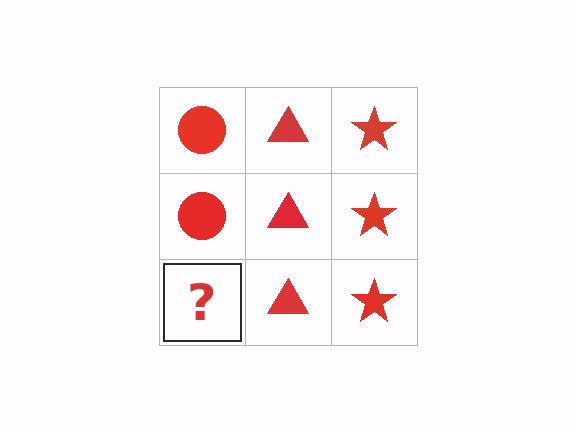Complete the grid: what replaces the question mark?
The question mark should be replaced with a red circle.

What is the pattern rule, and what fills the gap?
The rule is that each column has a consistent shape. The gap should be filled with a red circle.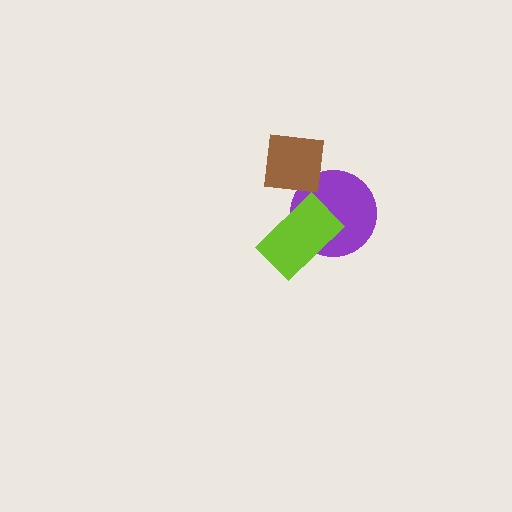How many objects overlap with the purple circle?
2 objects overlap with the purple circle.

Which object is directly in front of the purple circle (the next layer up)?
The brown square is directly in front of the purple circle.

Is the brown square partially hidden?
No, no other shape covers it.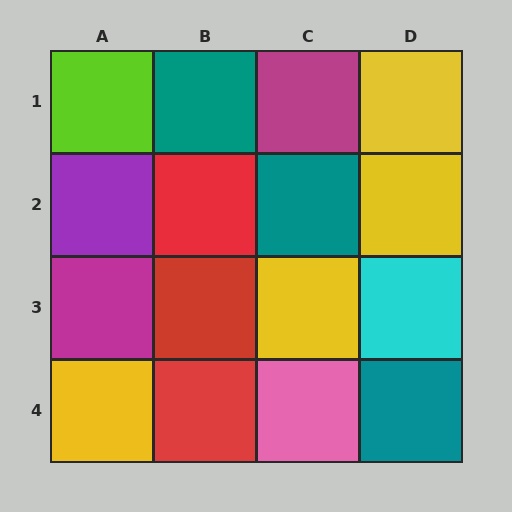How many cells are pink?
1 cell is pink.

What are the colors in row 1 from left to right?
Lime, teal, magenta, yellow.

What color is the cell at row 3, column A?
Magenta.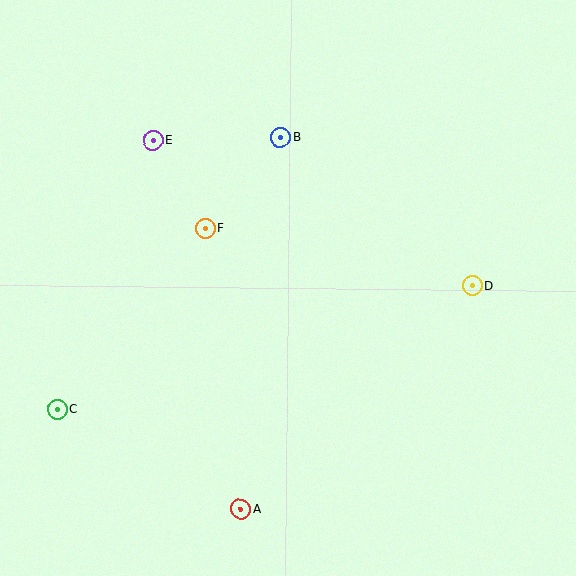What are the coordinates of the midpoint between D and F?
The midpoint between D and F is at (338, 257).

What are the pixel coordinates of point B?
Point B is at (280, 137).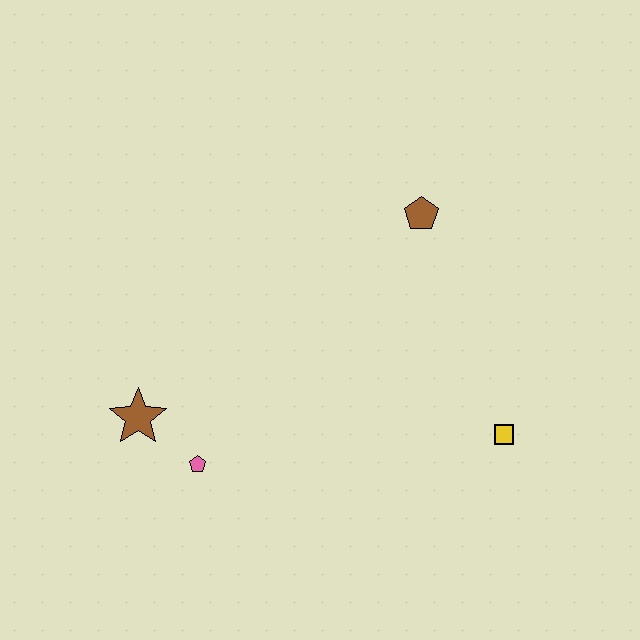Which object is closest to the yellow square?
The brown pentagon is closest to the yellow square.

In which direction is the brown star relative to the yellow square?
The brown star is to the left of the yellow square.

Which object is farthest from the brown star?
The yellow square is farthest from the brown star.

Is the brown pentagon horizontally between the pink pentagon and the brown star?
No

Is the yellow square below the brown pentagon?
Yes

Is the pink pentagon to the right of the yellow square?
No